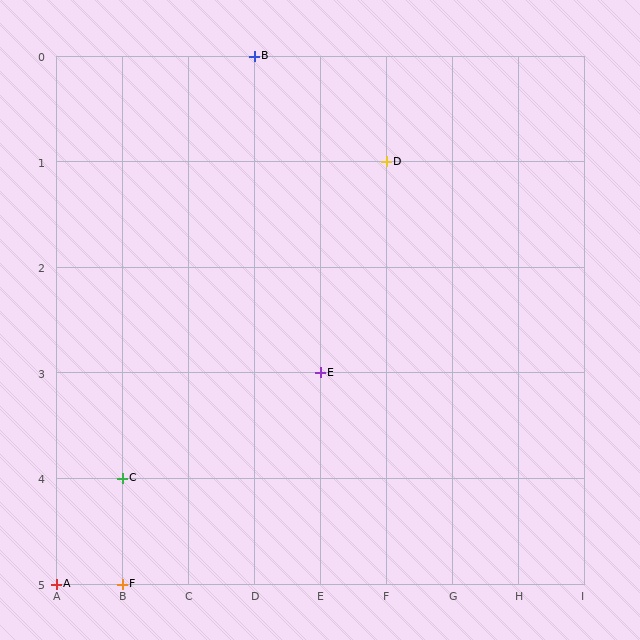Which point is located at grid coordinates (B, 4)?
Point C is at (B, 4).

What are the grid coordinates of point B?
Point B is at grid coordinates (D, 0).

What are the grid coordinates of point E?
Point E is at grid coordinates (E, 3).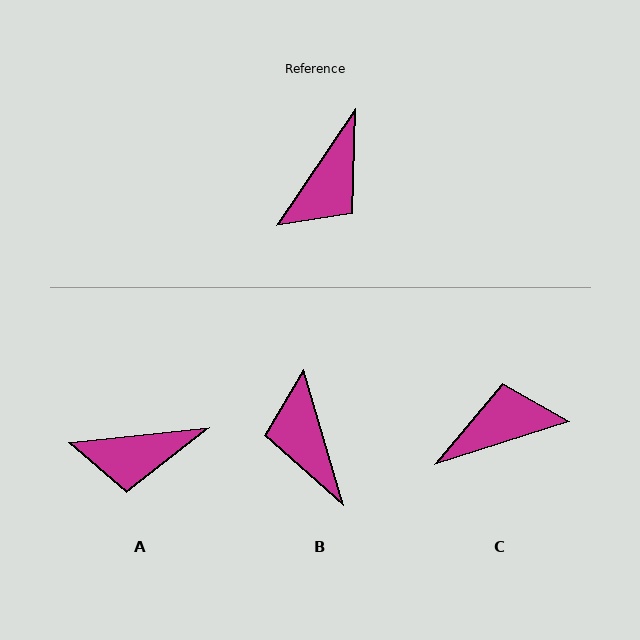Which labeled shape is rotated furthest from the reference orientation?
C, about 142 degrees away.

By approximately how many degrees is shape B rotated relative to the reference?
Approximately 130 degrees clockwise.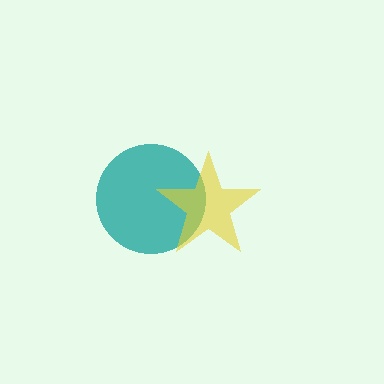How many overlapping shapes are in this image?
There are 2 overlapping shapes in the image.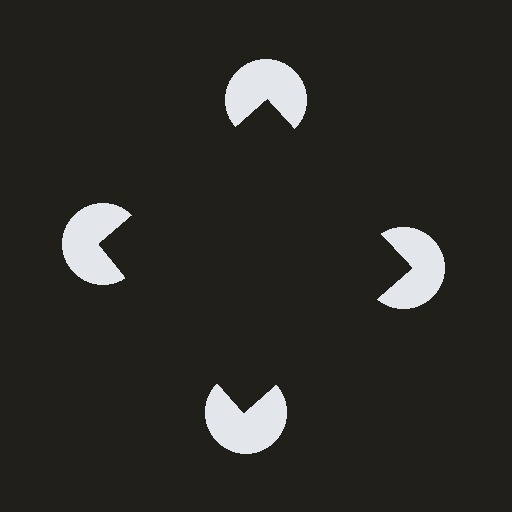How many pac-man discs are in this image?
There are 4 — one at each vertex of the illusory square.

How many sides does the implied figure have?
4 sides.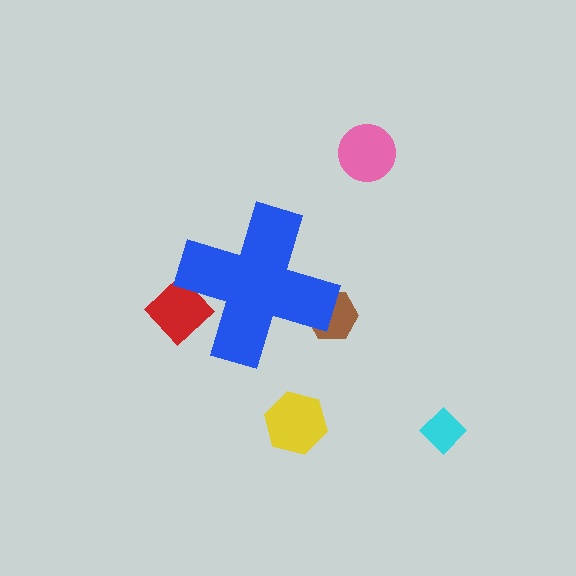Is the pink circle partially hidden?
No, the pink circle is fully visible.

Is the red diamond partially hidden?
Yes, the red diamond is partially hidden behind the blue cross.